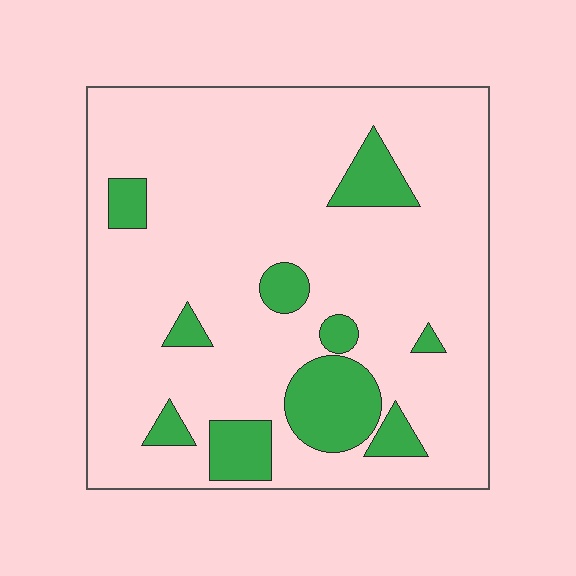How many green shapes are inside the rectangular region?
10.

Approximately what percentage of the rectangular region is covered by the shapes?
Approximately 15%.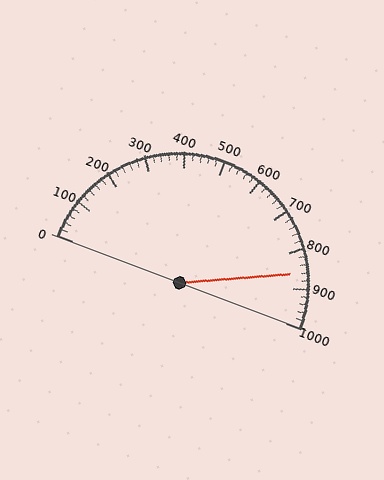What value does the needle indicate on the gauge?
The needle indicates approximately 860.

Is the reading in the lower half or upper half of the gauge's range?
The reading is in the upper half of the range (0 to 1000).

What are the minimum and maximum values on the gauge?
The gauge ranges from 0 to 1000.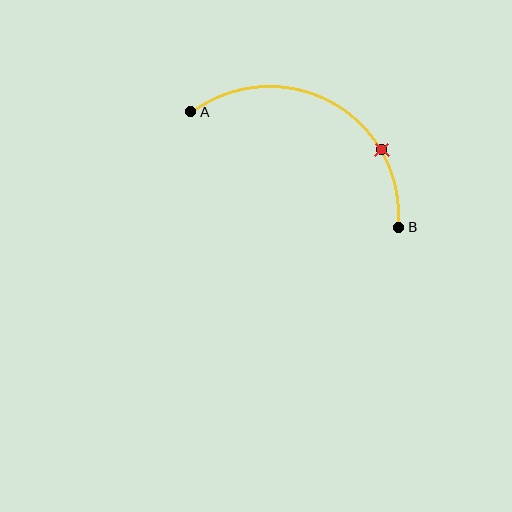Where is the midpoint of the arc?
The arc midpoint is the point on the curve farthest from the straight line joining A and B. It sits above that line.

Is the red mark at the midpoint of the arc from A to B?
No. The red mark lies on the arc but is closer to endpoint B. The arc midpoint would be at the point on the curve equidistant along the arc from both A and B.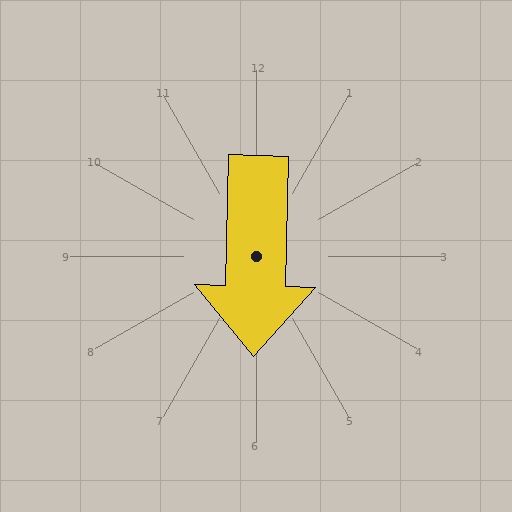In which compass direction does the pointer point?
South.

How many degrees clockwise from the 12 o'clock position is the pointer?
Approximately 181 degrees.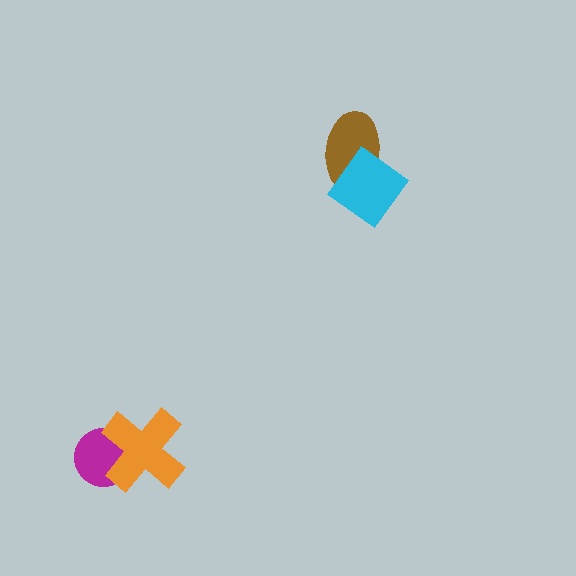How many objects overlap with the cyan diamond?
1 object overlaps with the cyan diamond.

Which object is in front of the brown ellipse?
The cyan diamond is in front of the brown ellipse.